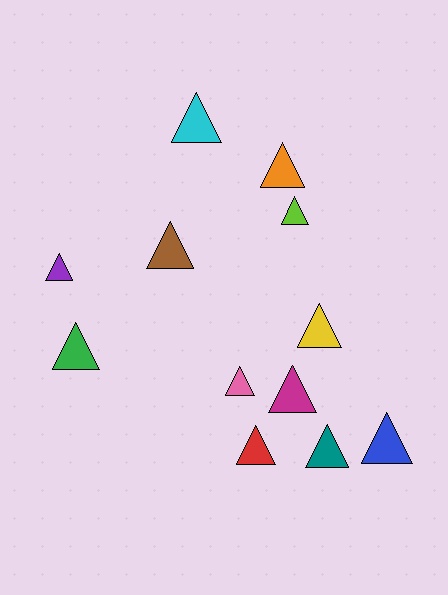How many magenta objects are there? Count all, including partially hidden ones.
There is 1 magenta object.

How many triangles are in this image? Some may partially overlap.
There are 12 triangles.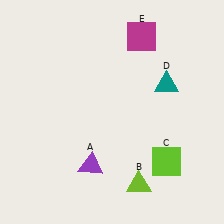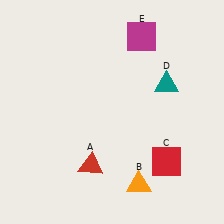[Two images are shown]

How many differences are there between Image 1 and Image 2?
There are 3 differences between the two images.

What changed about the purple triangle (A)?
In Image 1, A is purple. In Image 2, it changed to red.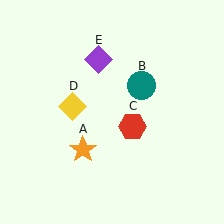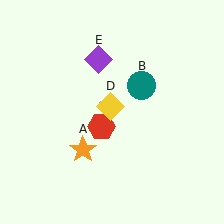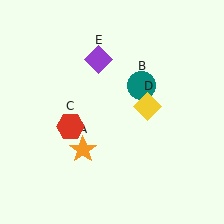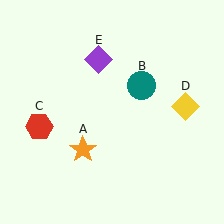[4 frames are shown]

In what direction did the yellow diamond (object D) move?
The yellow diamond (object D) moved right.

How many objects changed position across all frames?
2 objects changed position: red hexagon (object C), yellow diamond (object D).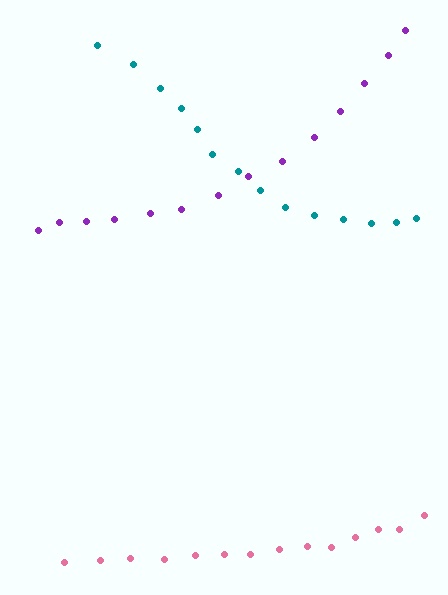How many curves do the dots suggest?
There are 3 distinct paths.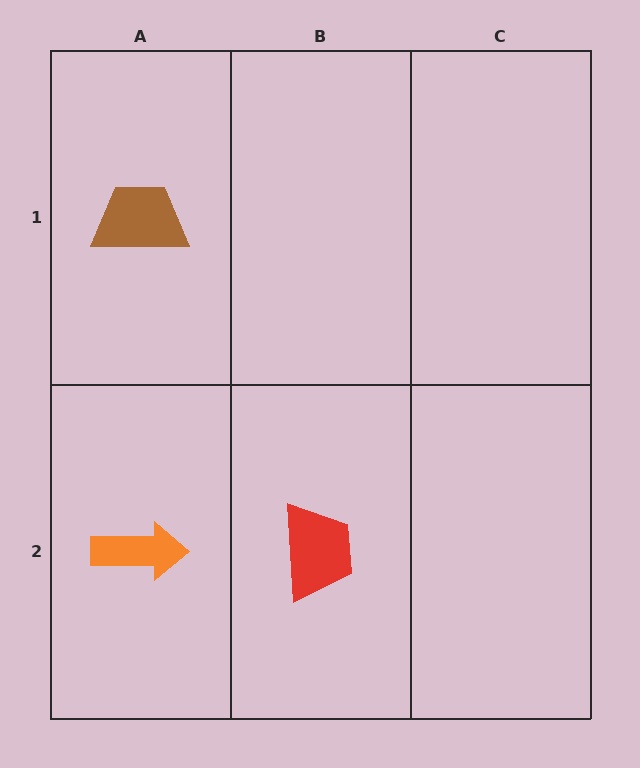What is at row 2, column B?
A red trapezoid.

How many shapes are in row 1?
1 shape.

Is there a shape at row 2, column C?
No, that cell is empty.